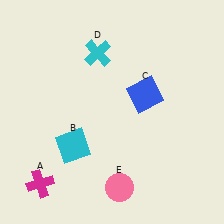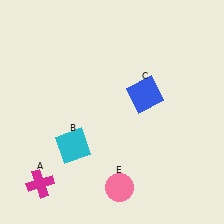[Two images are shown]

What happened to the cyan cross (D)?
The cyan cross (D) was removed in Image 2. It was in the top-left area of Image 1.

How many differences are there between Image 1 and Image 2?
There is 1 difference between the two images.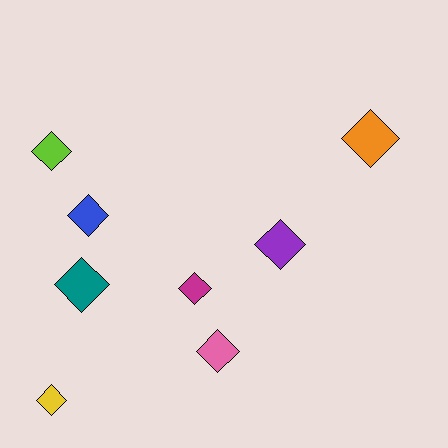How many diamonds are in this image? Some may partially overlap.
There are 8 diamonds.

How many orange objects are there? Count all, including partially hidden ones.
There is 1 orange object.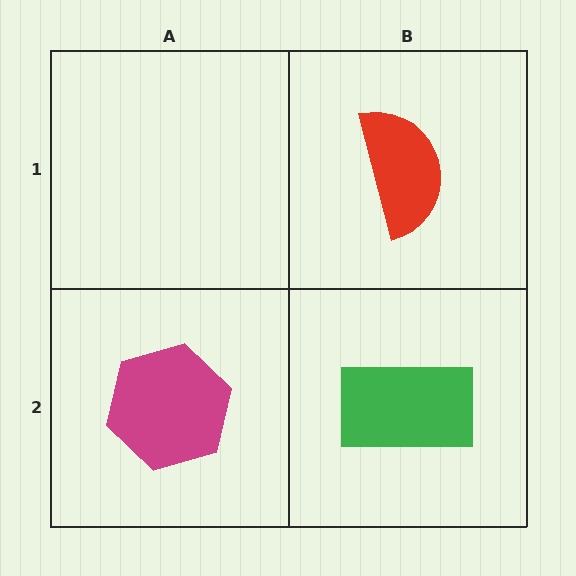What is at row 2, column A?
A magenta hexagon.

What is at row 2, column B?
A green rectangle.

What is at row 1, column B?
A red semicircle.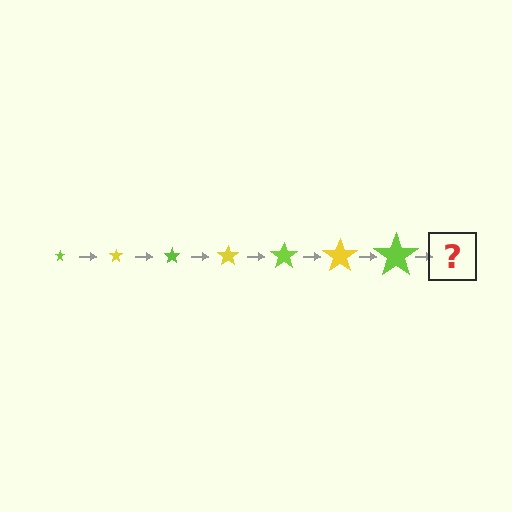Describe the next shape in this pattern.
It should be a yellow star, larger than the previous one.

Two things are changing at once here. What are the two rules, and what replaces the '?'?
The two rules are that the star grows larger each step and the color cycles through lime and yellow. The '?' should be a yellow star, larger than the previous one.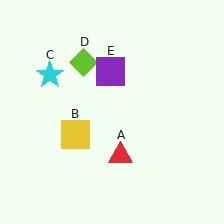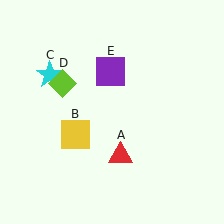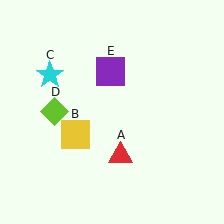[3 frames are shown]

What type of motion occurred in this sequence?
The lime diamond (object D) rotated counterclockwise around the center of the scene.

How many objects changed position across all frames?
1 object changed position: lime diamond (object D).